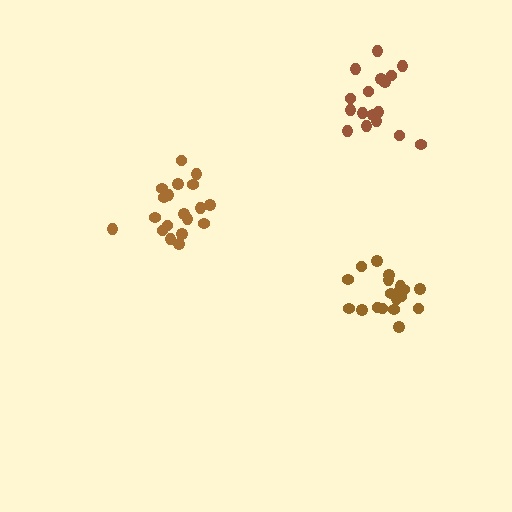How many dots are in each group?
Group 1: 19 dots, Group 2: 18 dots, Group 3: 19 dots (56 total).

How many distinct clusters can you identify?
There are 3 distinct clusters.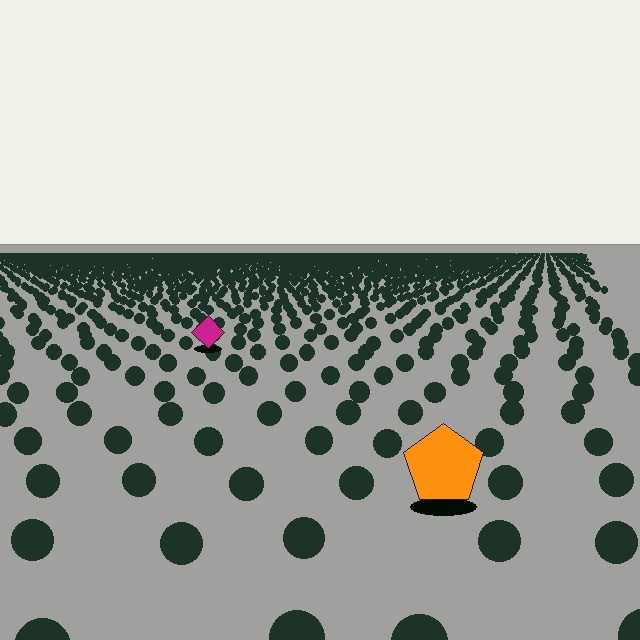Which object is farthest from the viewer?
The magenta diamond is farthest from the viewer. It appears smaller and the ground texture around it is denser.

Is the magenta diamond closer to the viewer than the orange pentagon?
No. The orange pentagon is closer — you can tell from the texture gradient: the ground texture is coarser near it.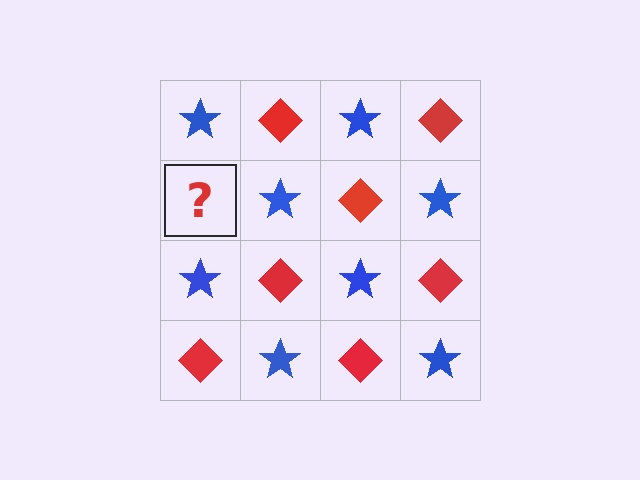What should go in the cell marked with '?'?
The missing cell should contain a red diamond.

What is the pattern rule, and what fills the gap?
The rule is that it alternates blue star and red diamond in a checkerboard pattern. The gap should be filled with a red diamond.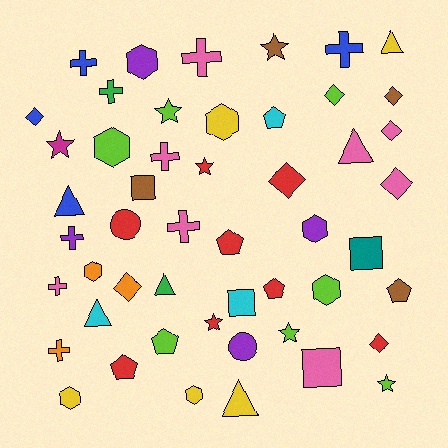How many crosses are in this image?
There are 9 crosses.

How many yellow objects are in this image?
There are 5 yellow objects.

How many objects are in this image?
There are 50 objects.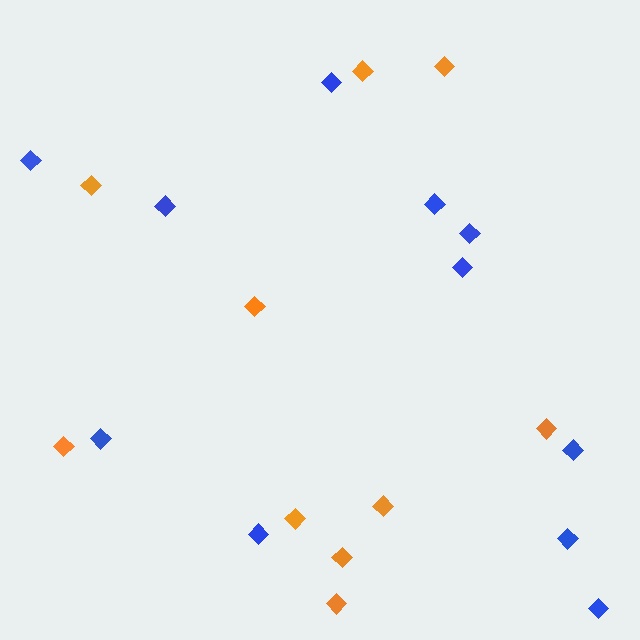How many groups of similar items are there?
There are 2 groups: one group of orange diamonds (10) and one group of blue diamonds (11).